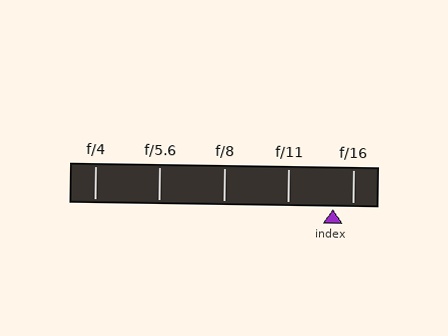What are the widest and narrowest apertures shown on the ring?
The widest aperture shown is f/4 and the narrowest is f/16.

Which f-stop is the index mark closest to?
The index mark is closest to f/16.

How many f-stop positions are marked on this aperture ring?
There are 5 f-stop positions marked.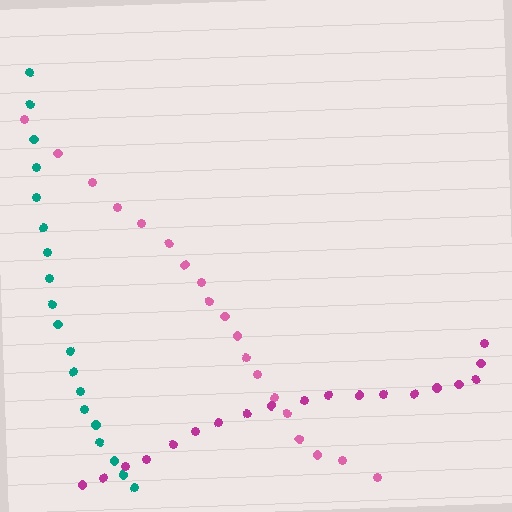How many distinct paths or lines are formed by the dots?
There are 3 distinct paths.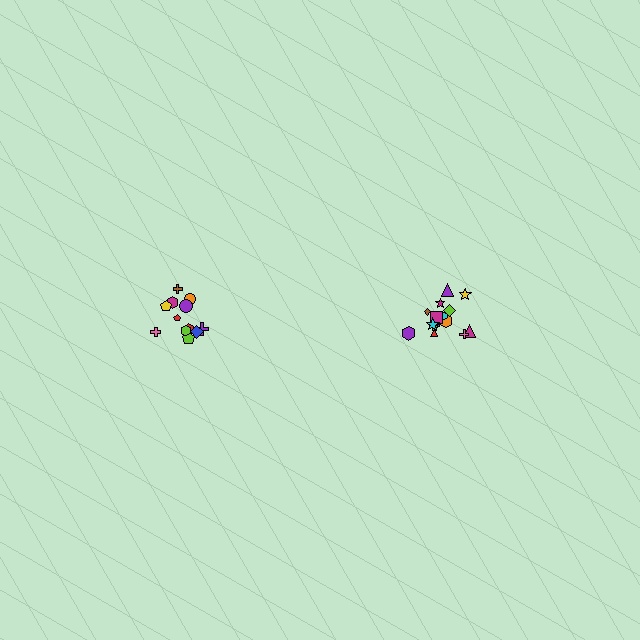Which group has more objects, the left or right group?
The right group.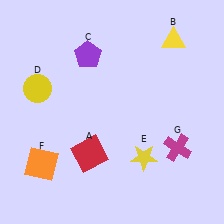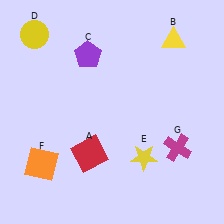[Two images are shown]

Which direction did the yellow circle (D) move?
The yellow circle (D) moved up.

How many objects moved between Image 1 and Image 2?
1 object moved between the two images.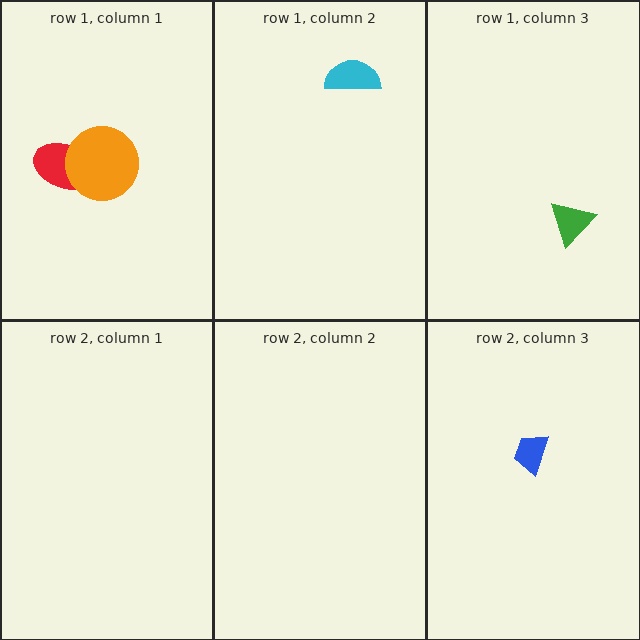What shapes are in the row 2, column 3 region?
The blue trapezoid.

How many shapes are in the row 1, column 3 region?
1.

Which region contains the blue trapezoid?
The row 2, column 3 region.